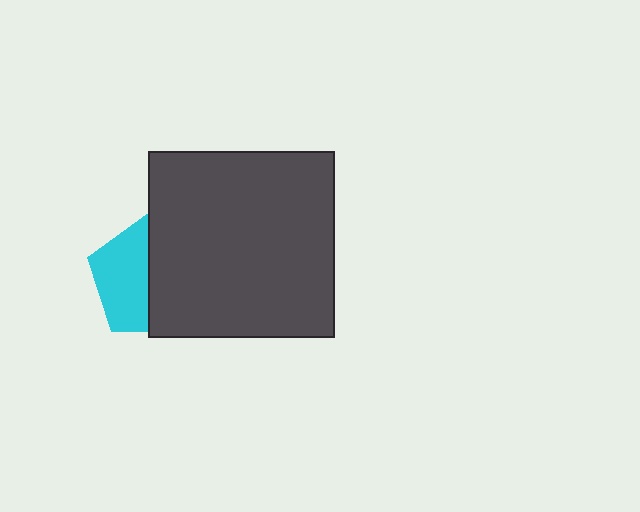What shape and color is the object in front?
The object in front is a dark gray square.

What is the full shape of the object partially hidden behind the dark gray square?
The partially hidden object is a cyan pentagon.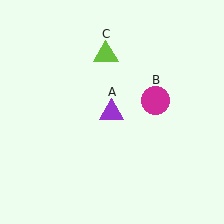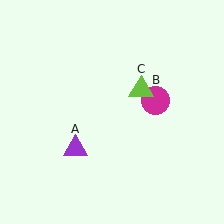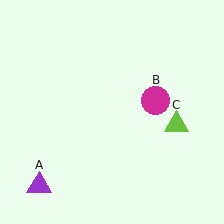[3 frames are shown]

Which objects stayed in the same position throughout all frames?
Magenta circle (object B) remained stationary.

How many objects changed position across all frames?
2 objects changed position: purple triangle (object A), lime triangle (object C).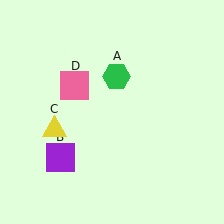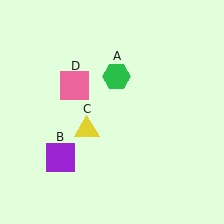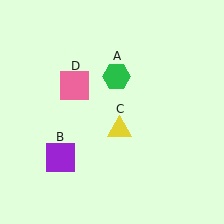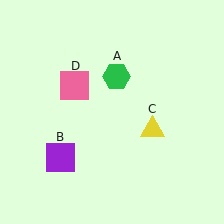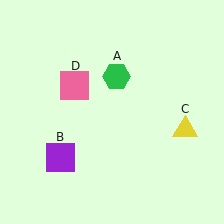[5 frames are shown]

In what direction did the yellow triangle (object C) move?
The yellow triangle (object C) moved right.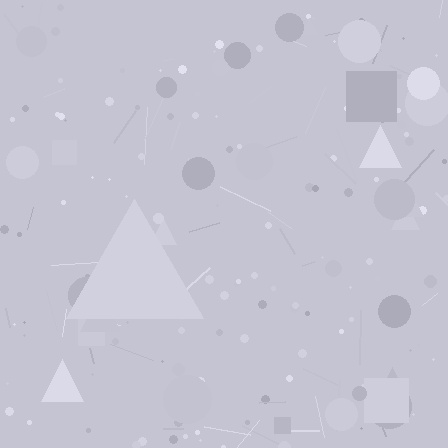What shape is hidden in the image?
A triangle is hidden in the image.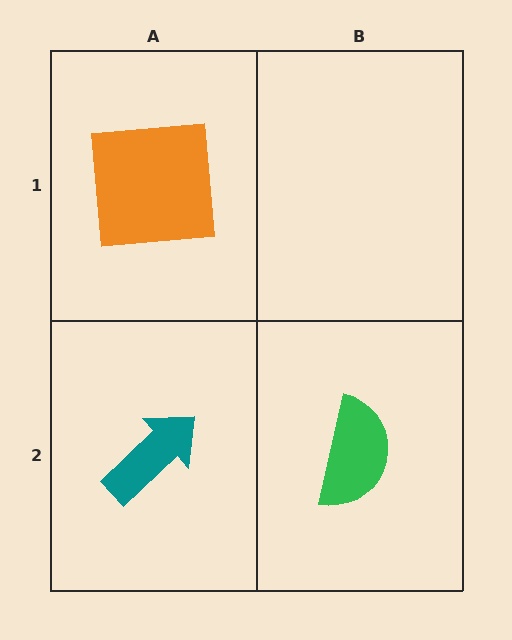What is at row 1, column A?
An orange square.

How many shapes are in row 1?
1 shape.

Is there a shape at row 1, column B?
No, that cell is empty.